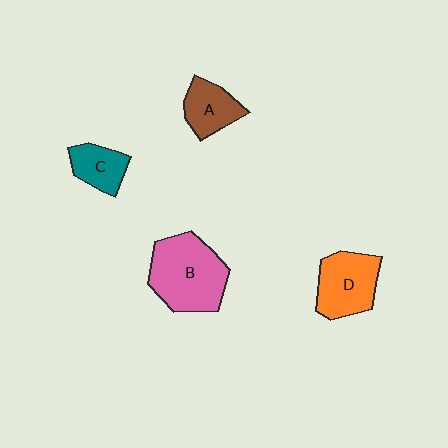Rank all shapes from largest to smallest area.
From largest to smallest: B (pink), D (orange), A (brown), C (teal).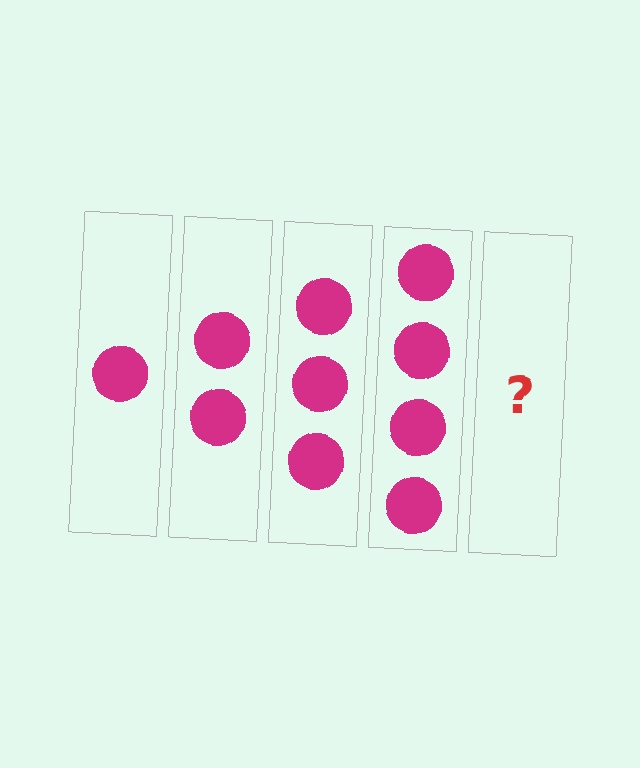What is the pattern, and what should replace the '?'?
The pattern is that each step adds one more circle. The '?' should be 5 circles.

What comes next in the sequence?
The next element should be 5 circles.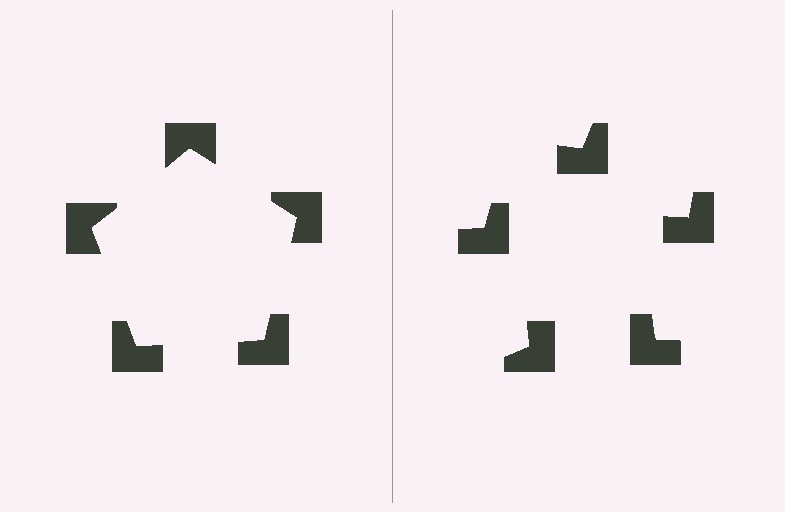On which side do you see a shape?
An illusory pentagon appears on the left side. On the right side the wedge cuts are rotated, so no coherent shape forms.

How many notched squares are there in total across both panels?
10 — 5 on each side.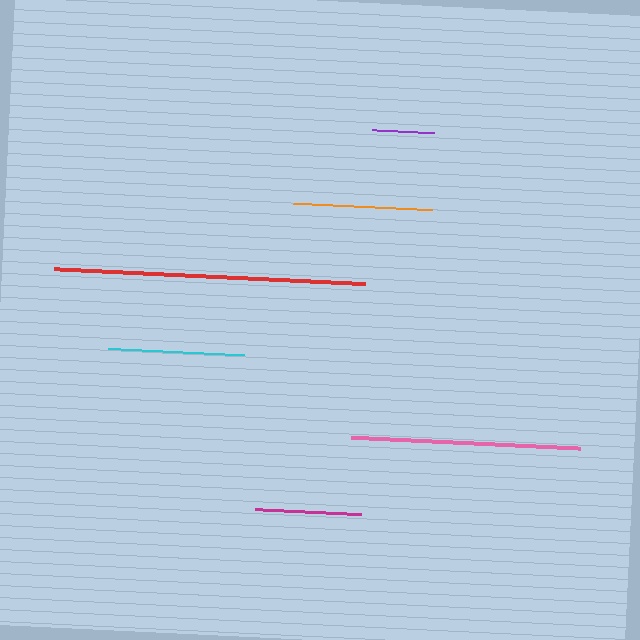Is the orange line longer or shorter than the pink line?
The pink line is longer than the orange line.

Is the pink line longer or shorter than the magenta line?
The pink line is longer than the magenta line.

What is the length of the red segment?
The red segment is approximately 312 pixels long.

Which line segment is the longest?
The red line is the longest at approximately 312 pixels.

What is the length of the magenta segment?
The magenta segment is approximately 106 pixels long.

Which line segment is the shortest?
The purple line is the shortest at approximately 62 pixels.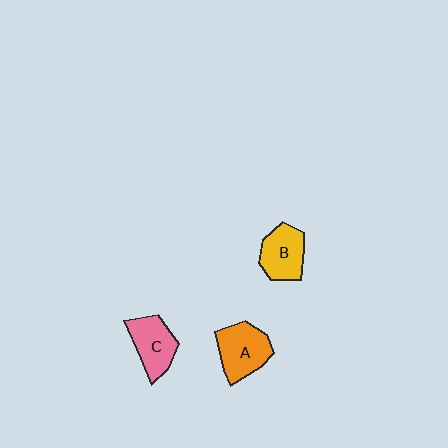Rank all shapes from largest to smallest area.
From largest to smallest: A (orange), B (yellow), C (pink).